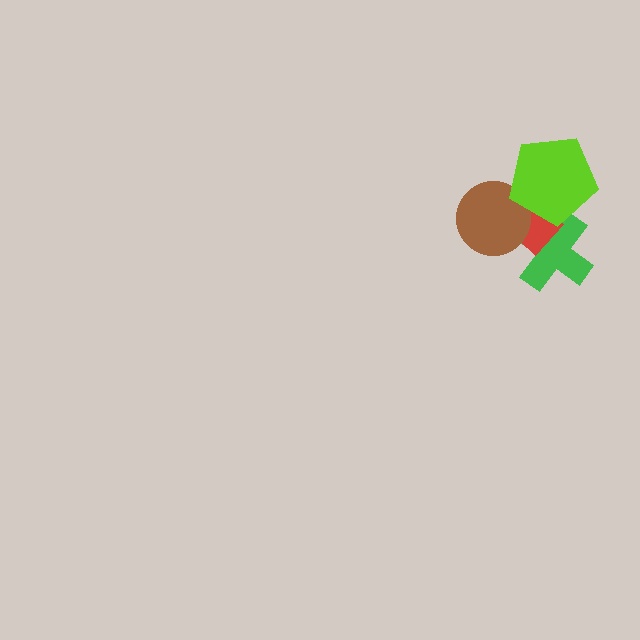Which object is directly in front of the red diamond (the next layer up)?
The brown circle is directly in front of the red diamond.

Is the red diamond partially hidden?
Yes, it is partially covered by another shape.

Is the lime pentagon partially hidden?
No, no other shape covers it.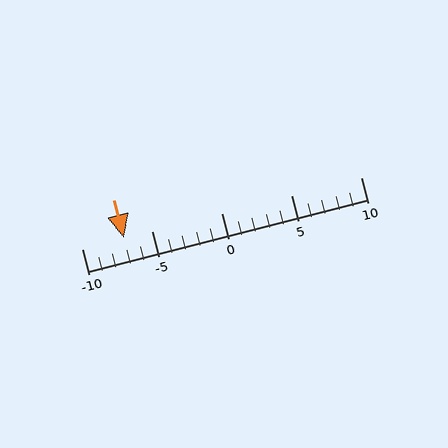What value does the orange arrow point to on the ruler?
The orange arrow points to approximately -7.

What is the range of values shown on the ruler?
The ruler shows values from -10 to 10.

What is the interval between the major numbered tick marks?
The major tick marks are spaced 5 units apart.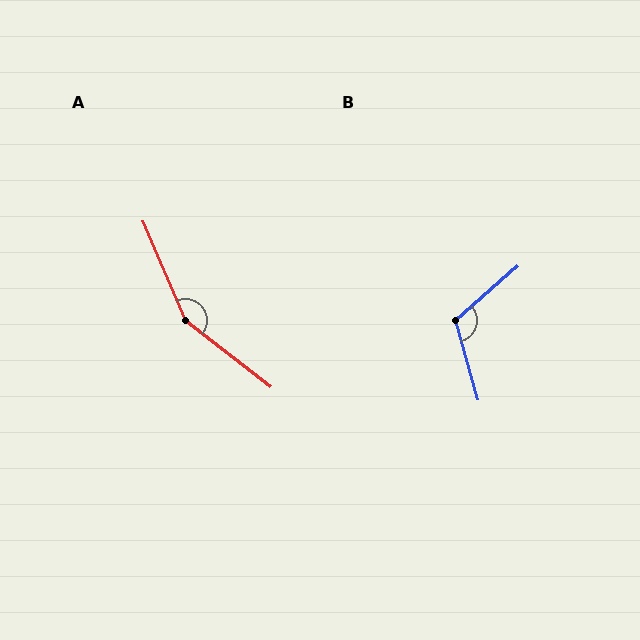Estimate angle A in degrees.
Approximately 151 degrees.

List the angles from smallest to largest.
B (115°), A (151°).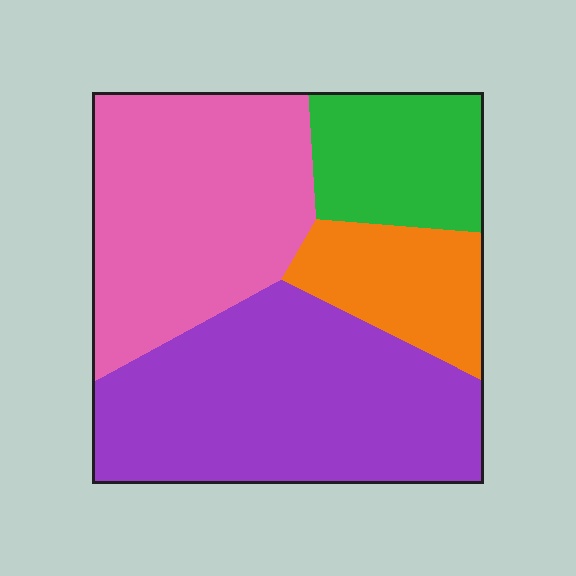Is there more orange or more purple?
Purple.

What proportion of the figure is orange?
Orange covers 13% of the figure.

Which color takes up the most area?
Purple, at roughly 40%.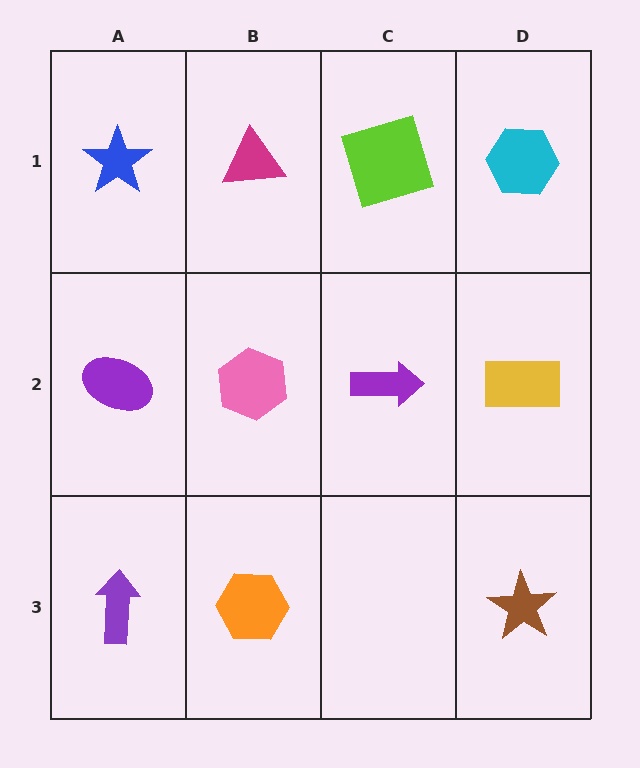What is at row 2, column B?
A pink hexagon.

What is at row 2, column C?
A purple arrow.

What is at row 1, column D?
A cyan hexagon.